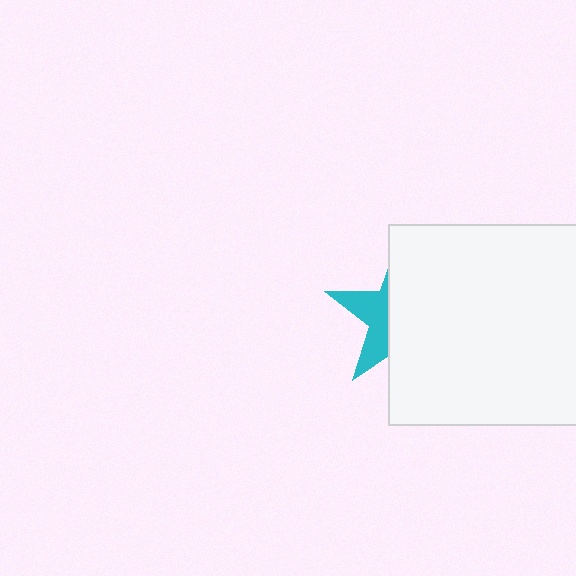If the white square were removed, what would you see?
You would see the complete cyan star.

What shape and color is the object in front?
The object in front is a white square.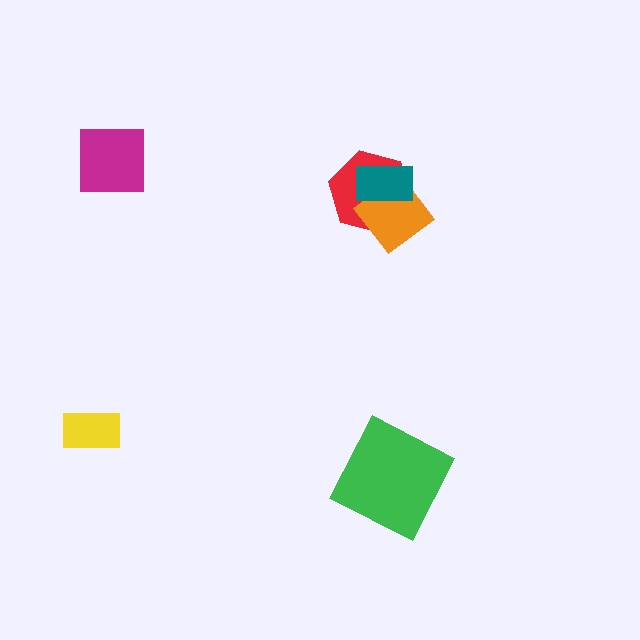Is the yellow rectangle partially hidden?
No, no other shape covers it.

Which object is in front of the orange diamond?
The teal rectangle is in front of the orange diamond.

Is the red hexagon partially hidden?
Yes, it is partially covered by another shape.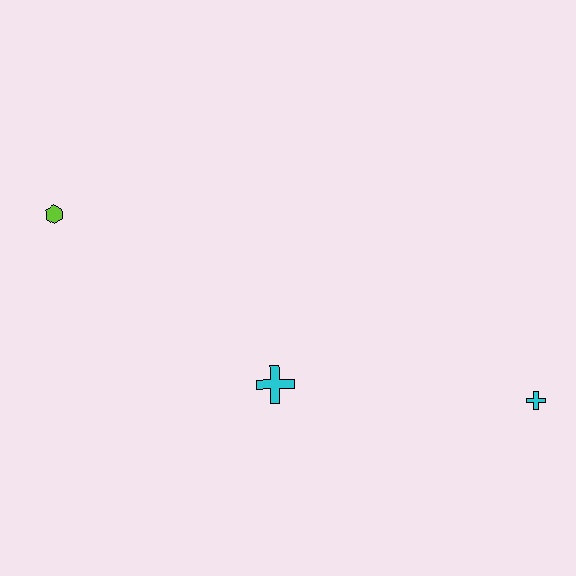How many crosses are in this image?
There are 2 crosses.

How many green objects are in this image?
There are no green objects.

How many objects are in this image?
There are 3 objects.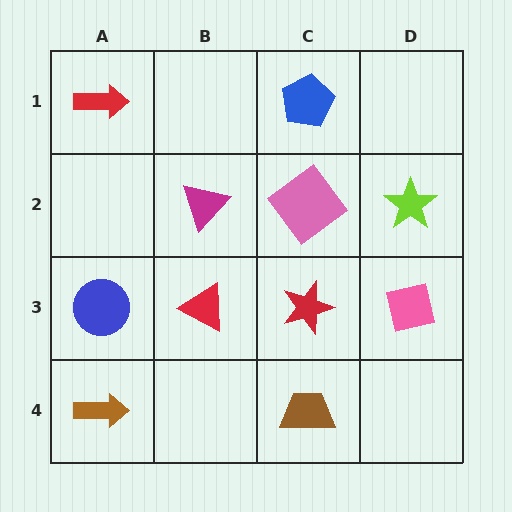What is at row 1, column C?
A blue pentagon.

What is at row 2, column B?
A magenta triangle.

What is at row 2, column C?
A pink diamond.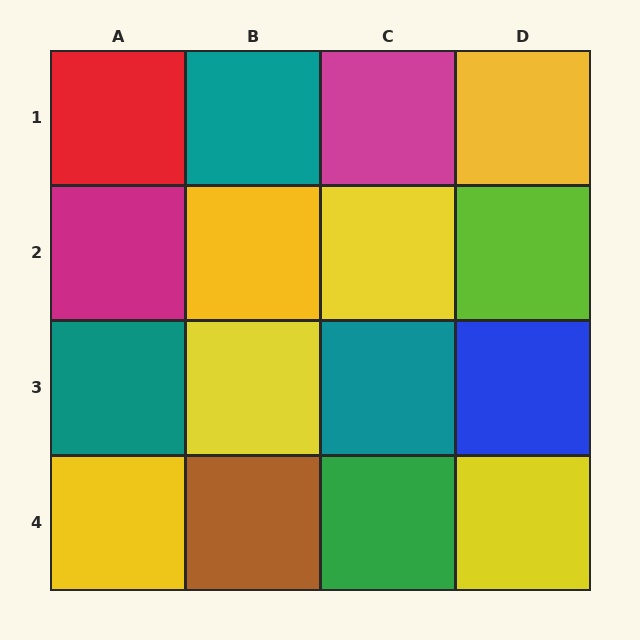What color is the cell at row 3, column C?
Teal.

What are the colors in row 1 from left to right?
Red, teal, magenta, yellow.